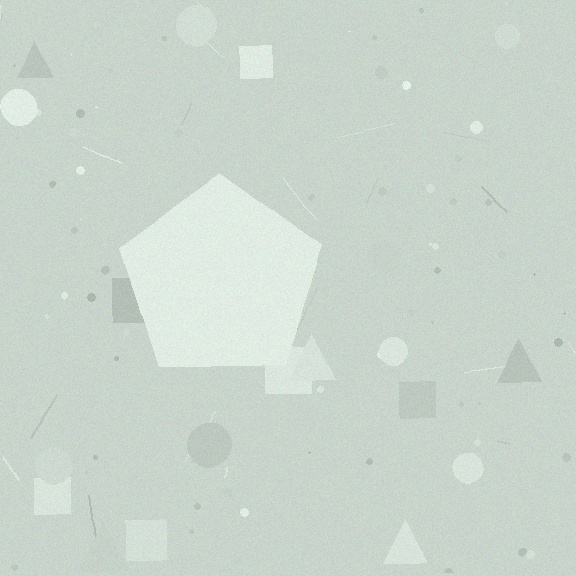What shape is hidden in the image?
A pentagon is hidden in the image.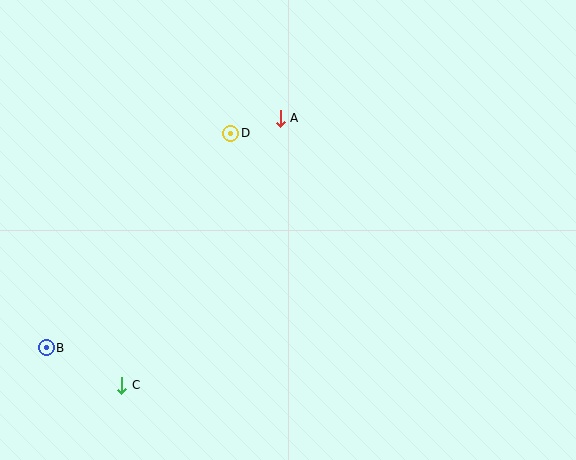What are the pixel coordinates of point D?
Point D is at (231, 133).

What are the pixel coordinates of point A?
Point A is at (280, 118).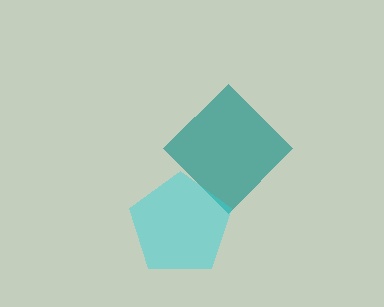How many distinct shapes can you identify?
There are 2 distinct shapes: a teal diamond, a cyan pentagon.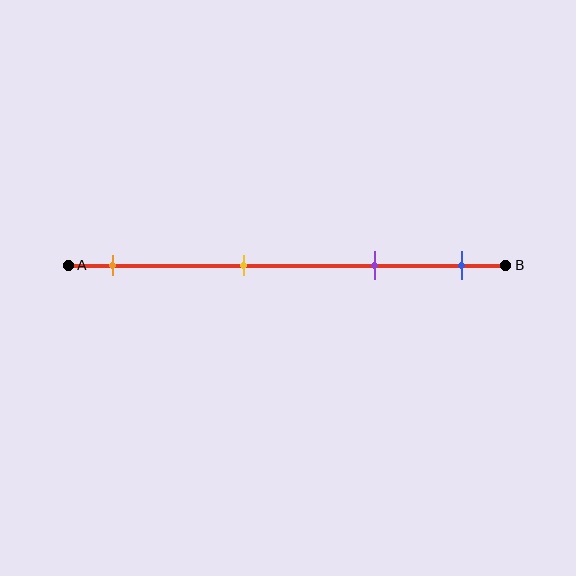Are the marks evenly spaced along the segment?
No, the marks are not evenly spaced.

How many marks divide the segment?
There are 4 marks dividing the segment.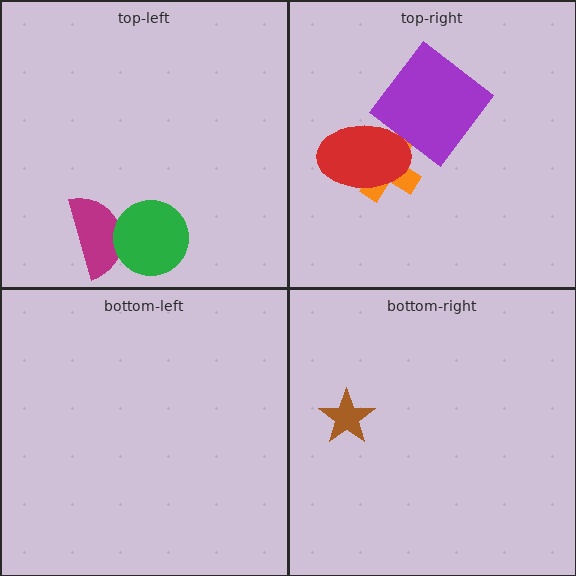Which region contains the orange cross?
The top-right region.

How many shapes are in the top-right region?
3.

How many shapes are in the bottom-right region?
1.